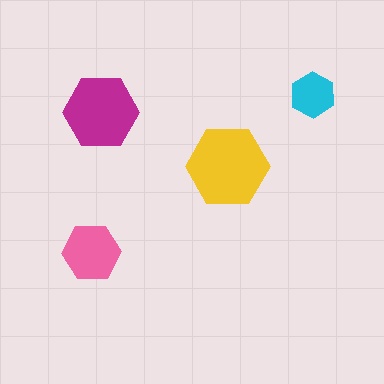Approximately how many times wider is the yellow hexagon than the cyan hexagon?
About 2 times wider.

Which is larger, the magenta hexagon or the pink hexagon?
The magenta one.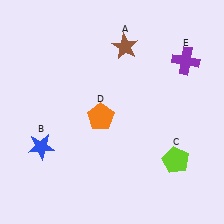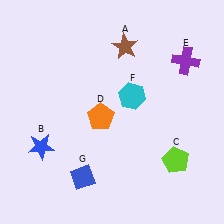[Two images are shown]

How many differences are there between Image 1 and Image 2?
There are 2 differences between the two images.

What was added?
A cyan hexagon (F), a blue diamond (G) were added in Image 2.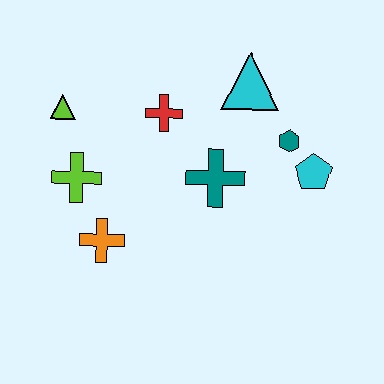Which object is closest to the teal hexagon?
The cyan pentagon is closest to the teal hexagon.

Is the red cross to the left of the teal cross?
Yes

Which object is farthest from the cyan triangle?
The orange cross is farthest from the cyan triangle.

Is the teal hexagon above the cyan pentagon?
Yes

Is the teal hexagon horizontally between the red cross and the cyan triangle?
No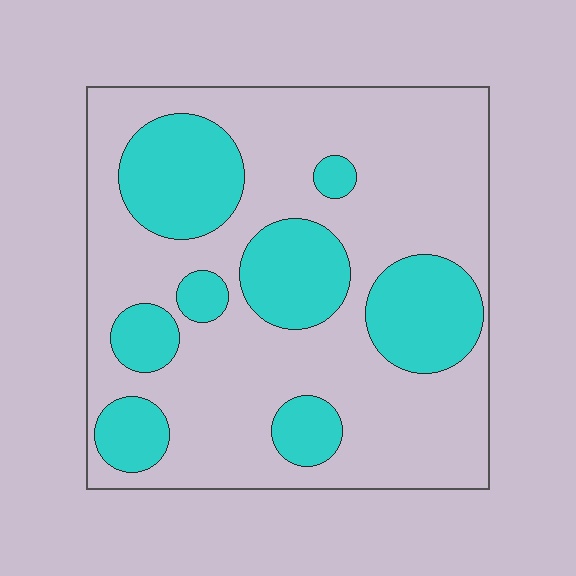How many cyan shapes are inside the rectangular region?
8.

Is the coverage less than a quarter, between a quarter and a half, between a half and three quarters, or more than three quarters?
Between a quarter and a half.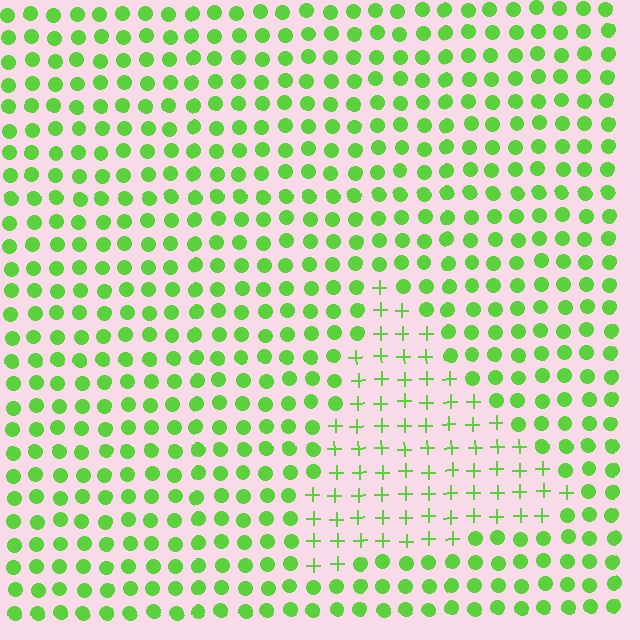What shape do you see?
I see a triangle.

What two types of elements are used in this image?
The image uses plus signs inside the triangle region and circles outside it.